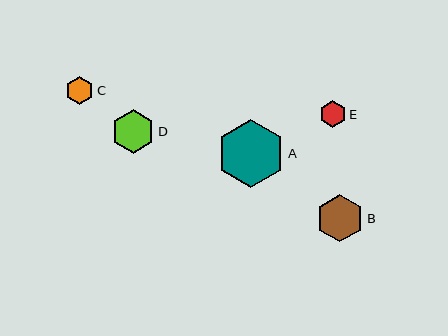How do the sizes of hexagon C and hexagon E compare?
Hexagon C and hexagon E are approximately the same size.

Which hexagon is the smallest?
Hexagon E is the smallest with a size of approximately 27 pixels.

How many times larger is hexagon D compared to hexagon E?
Hexagon D is approximately 1.6 times the size of hexagon E.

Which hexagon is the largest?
Hexagon A is the largest with a size of approximately 69 pixels.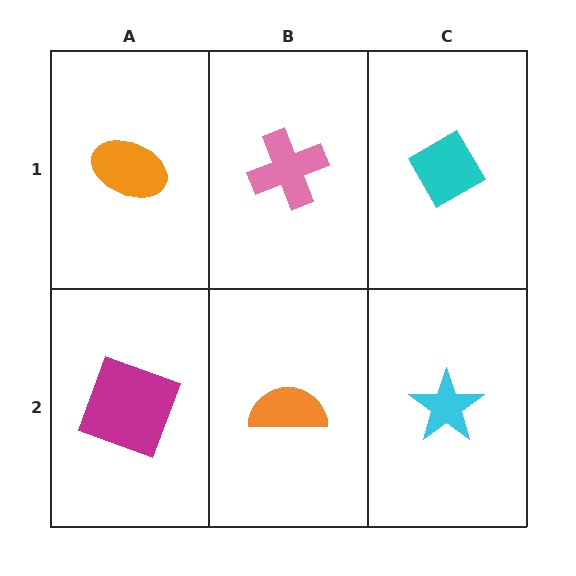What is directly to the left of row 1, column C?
A pink cross.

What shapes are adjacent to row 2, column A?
An orange ellipse (row 1, column A), an orange semicircle (row 2, column B).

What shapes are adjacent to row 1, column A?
A magenta square (row 2, column A), a pink cross (row 1, column B).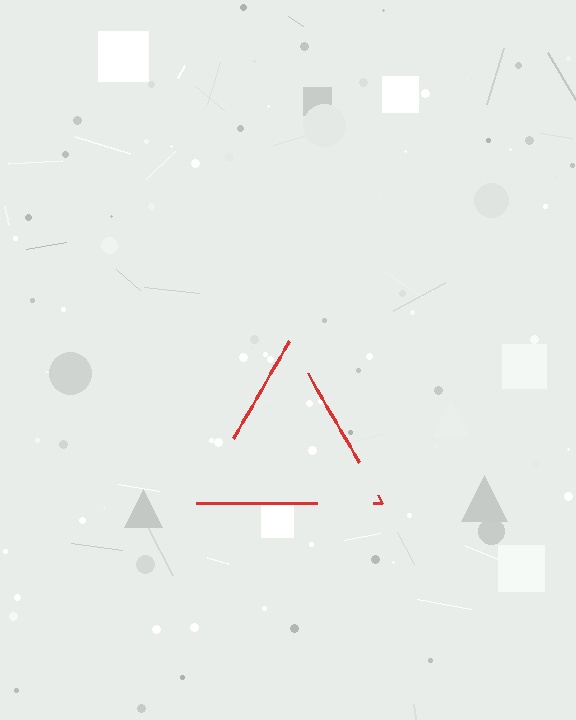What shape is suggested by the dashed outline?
The dashed outline suggests a triangle.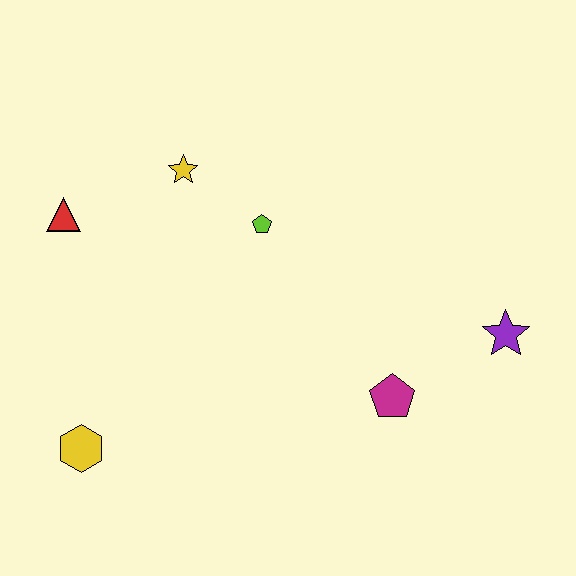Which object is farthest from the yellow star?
The purple star is farthest from the yellow star.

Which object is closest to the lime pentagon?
The yellow star is closest to the lime pentagon.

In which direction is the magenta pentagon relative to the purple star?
The magenta pentagon is to the left of the purple star.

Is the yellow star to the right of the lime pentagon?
No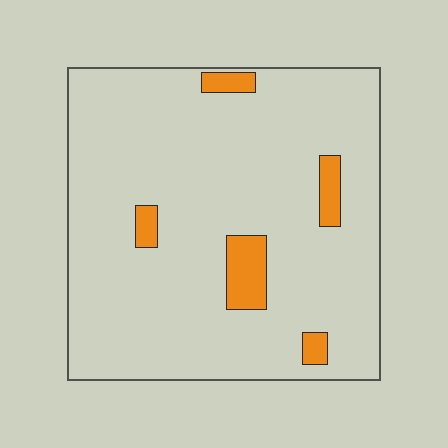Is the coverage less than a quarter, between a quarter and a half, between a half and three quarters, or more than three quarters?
Less than a quarter.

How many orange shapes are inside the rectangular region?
5.